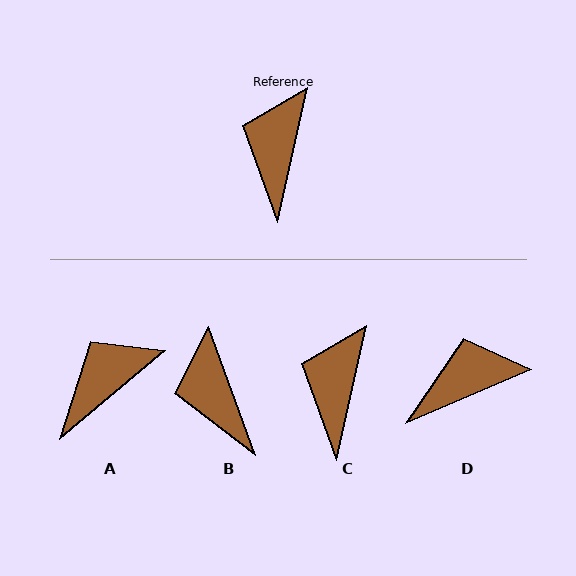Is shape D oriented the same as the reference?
No, it is off by about 54 degrees.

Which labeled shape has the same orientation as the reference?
C.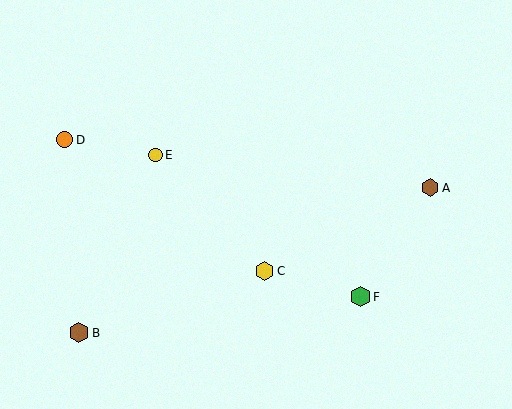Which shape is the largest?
The green hexagon (labeled F) is the largest.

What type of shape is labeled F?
Shape F is a green hexagon.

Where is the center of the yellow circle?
The center of the yellow circle is at (155, 155).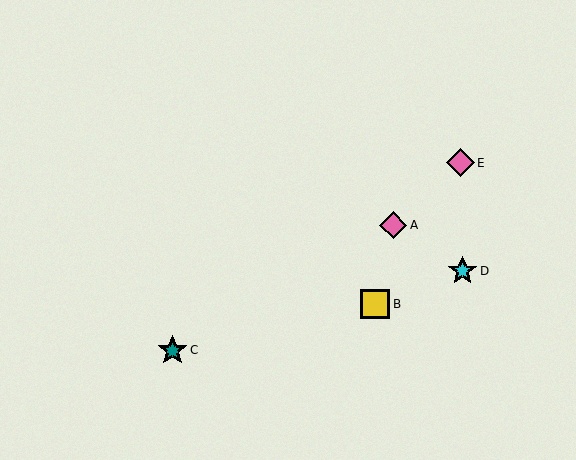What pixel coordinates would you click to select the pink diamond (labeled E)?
Click at (460, 163) to select the pink diamond E.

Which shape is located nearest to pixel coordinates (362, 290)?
The yellow square (labeled B) at (375, 304) is nearest to that location.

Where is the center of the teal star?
The center of the teal star is at (172, 350).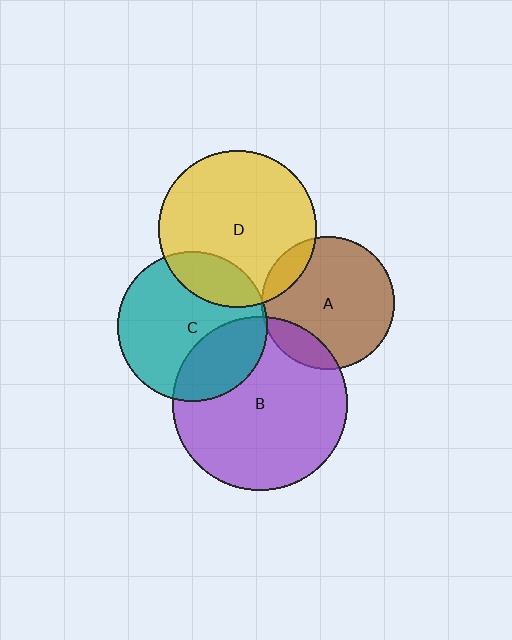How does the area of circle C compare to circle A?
Approximately 1.3 times.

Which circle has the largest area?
Circle B (purple).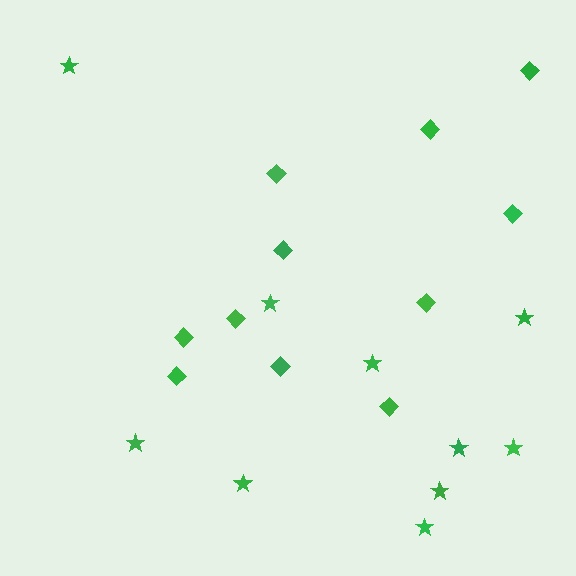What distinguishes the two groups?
There are 2 groups: one group of stars (10) and one group of diamonds (11).